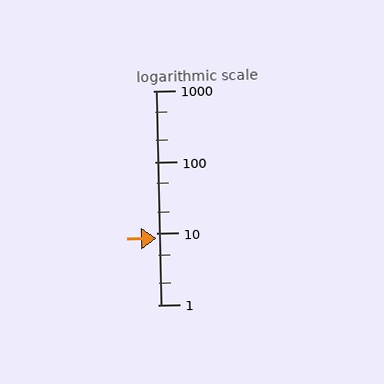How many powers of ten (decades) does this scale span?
The scale spans 3 decades, from 1 to 1000.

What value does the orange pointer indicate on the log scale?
The pointer indicates approximately 8.6.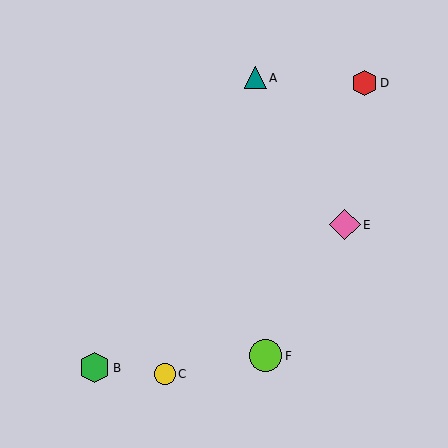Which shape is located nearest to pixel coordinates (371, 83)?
The red hexagon (labeled D) at (365, 83) is nearest to that location.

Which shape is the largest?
The lime circle (labeled F) is the largest.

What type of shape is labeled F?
Shape F is a lime circle.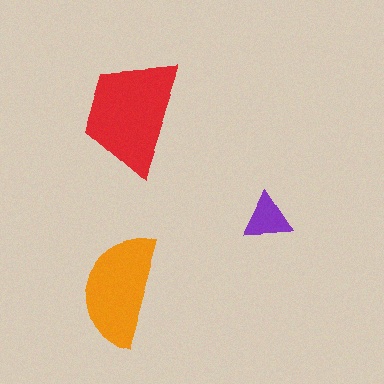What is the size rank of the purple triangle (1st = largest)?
3rd.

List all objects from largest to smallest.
The red trapezoid, the orange semicircle, the purple triangle.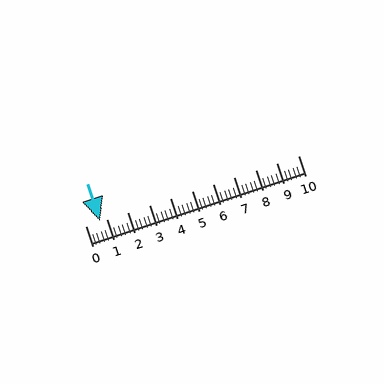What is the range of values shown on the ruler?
The ruler shows values from 0 to 10.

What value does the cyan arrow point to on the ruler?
The cyan arrow points to approximately 0.7.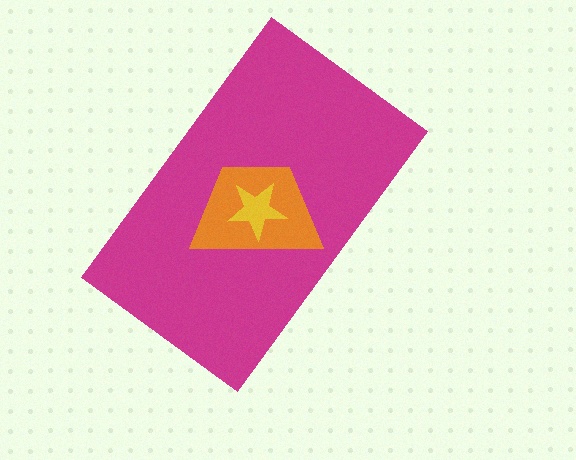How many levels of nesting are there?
3.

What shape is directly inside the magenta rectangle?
The orange trapezoid.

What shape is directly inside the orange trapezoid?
The yellow star.